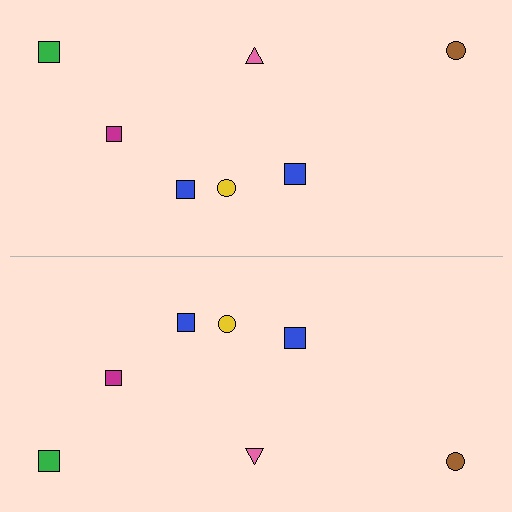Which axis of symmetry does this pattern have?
The pattern has a horizontal axis of symmetry running through the center of the image.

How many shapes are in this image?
There are 14 shapes in this image.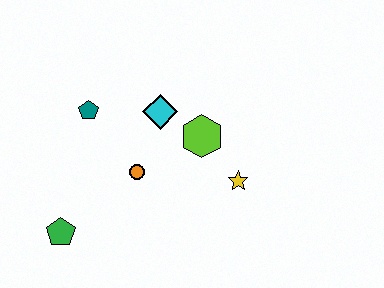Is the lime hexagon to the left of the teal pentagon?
No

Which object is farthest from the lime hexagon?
The green pentagon is farthest from the lime hexagon.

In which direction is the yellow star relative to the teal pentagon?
The yellow star is to the right of the teal pentagon.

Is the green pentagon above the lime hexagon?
No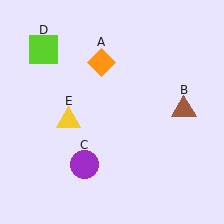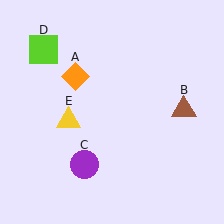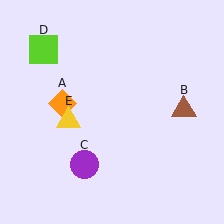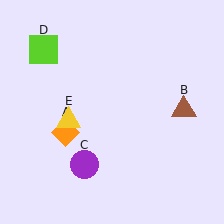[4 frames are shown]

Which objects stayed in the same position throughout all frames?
Brown triangle (object B) and purple circle (object C) and lime square (object D) and yellow triangle (object E) remained stationary.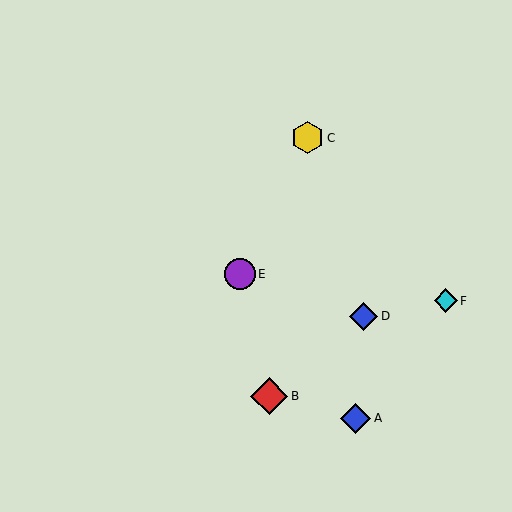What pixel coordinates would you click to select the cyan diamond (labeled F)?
Click at (446, 301) to select the cyan diamond F.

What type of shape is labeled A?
Shape A is a blue diamond.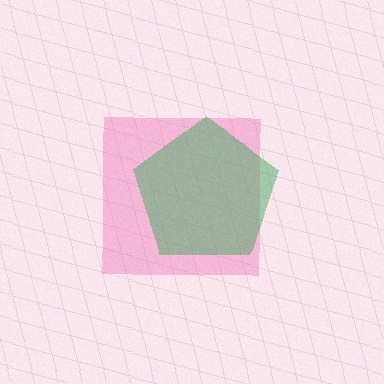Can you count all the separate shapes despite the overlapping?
Yes, there are 2 separate shapes.